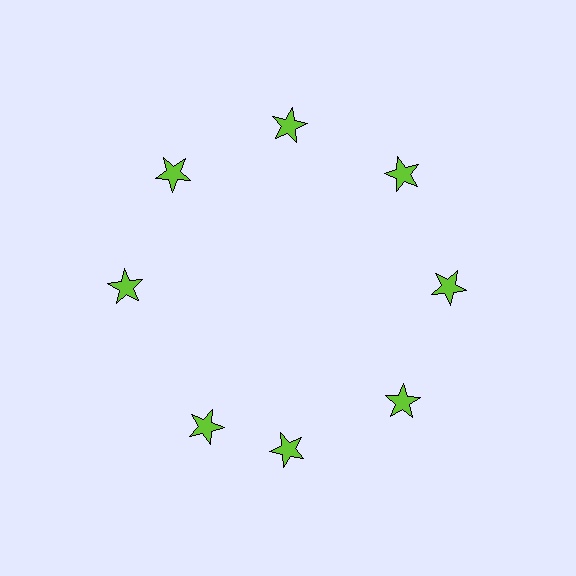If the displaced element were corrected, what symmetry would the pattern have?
It would have 8-fold rotational symmetry — the pattern would map onto itself every 45 degrees.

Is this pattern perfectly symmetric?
No. The 8 lime stars are arranged in a ring, but one element near the 8 o'clock position is rotated out of alignment along the ring, breaking the 8-fold rotational symmetry.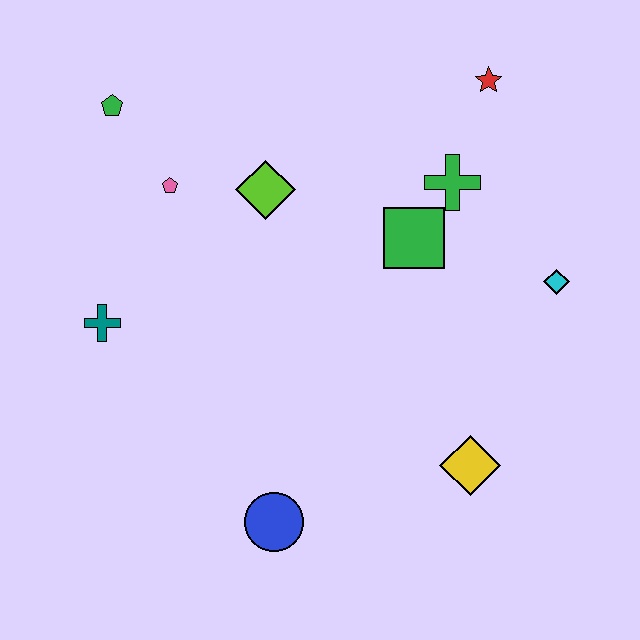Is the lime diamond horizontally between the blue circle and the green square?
No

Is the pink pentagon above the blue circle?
Yes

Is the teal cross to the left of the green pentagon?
Yes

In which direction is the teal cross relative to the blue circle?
The teal cross is above the blue circle.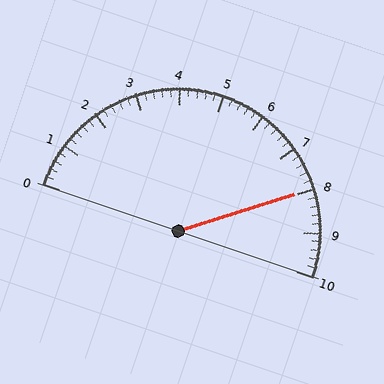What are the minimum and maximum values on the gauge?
The gauge ranges from 0 to 10.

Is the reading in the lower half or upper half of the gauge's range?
The reading is in the upper half of the range (0 to 10).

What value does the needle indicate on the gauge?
The needle indicates approximately 8.0.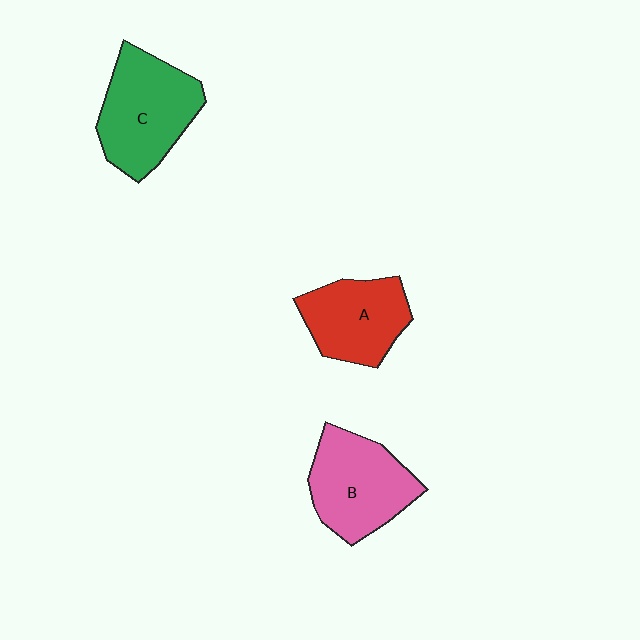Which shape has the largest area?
Shape C (green).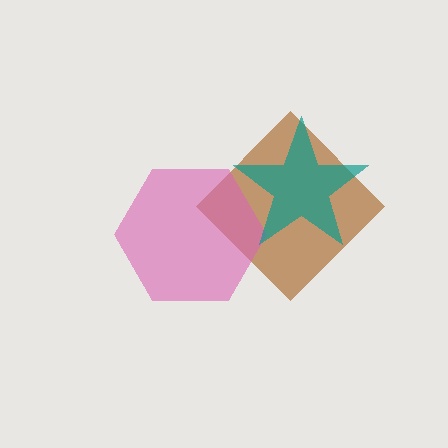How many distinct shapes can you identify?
There are 3 distinct shapes: a brown diamond, a pink hexagon, a teal star.